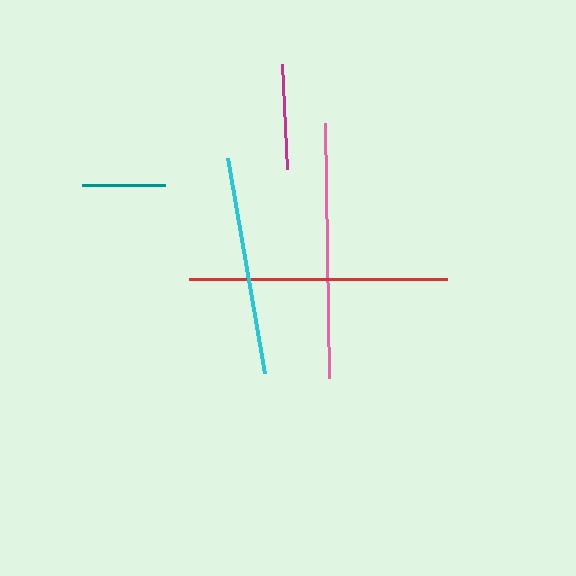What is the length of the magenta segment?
The magenta segment is approximately 105 pixels long.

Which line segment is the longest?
The red line is the longest at approximately 258 pixels.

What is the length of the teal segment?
The teal segment is approximately 83 pixels long.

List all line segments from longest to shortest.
From longest to shortest: red, pink, cyan, magenta, teal.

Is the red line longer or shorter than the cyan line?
The red line is longer than the cyan line.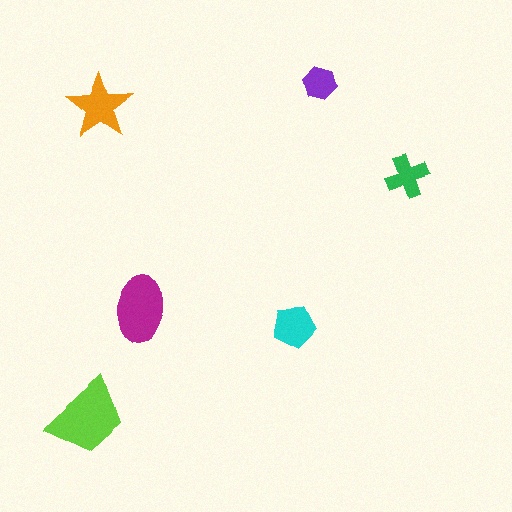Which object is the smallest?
The purple hexagon.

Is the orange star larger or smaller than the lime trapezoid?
Smaller.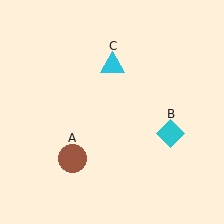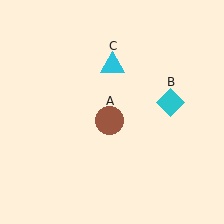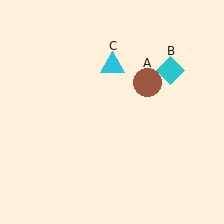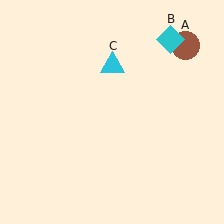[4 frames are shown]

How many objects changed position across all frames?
2 objects changed position: brown circle (object A), cyan diamond (object B).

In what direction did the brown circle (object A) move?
The brown circle (object A) moved up and to the right.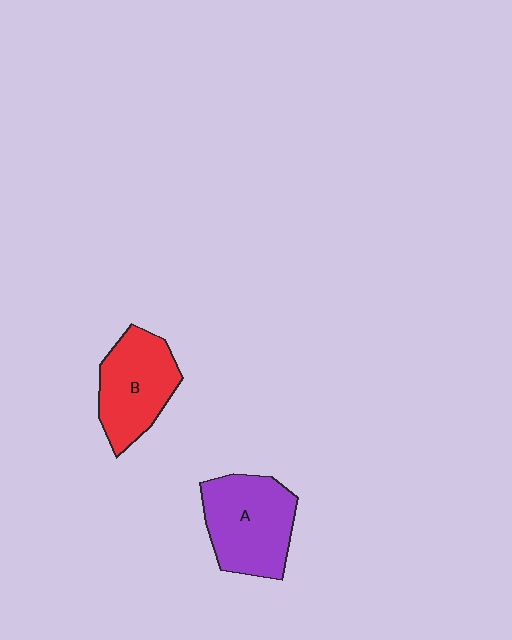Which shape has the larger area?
Shape A (purple).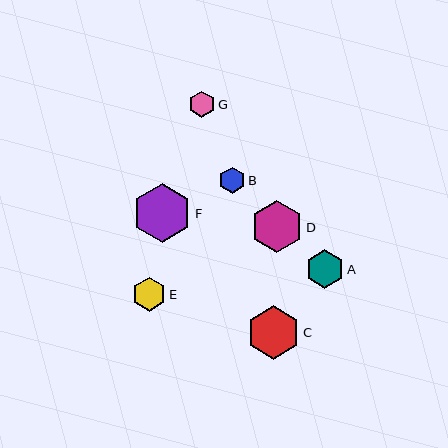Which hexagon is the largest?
Hexagon F is the largest with a size of approximately 60 pixels.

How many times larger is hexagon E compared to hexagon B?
Hexagon E is approximately 1.3 times the size of hexagon B.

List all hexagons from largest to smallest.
From largest to smallest: F, C, D, A, E, B, G.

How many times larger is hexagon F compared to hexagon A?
Hexagon F is approximately 1.5 times the size of hexagon A.